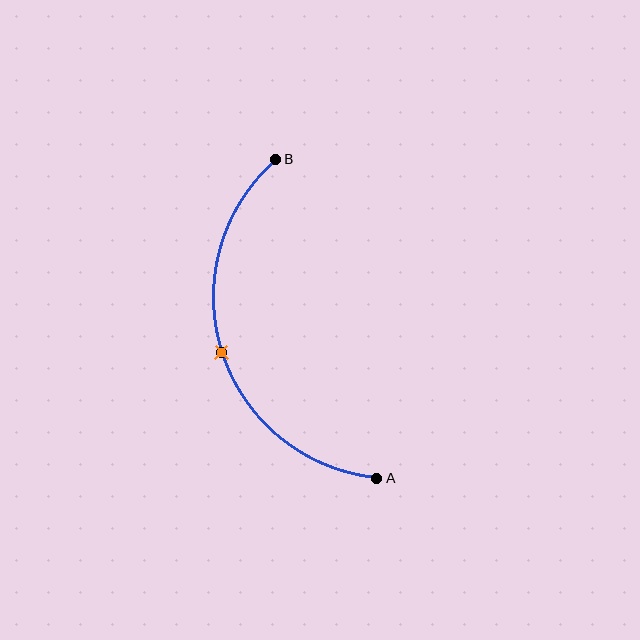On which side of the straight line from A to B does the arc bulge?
The arc bulges to the left of the straight line connecting A and B.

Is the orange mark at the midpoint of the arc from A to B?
Yes. The orange mark lies on the arc at equal arc-length from both A and B — it is the arc midpoint.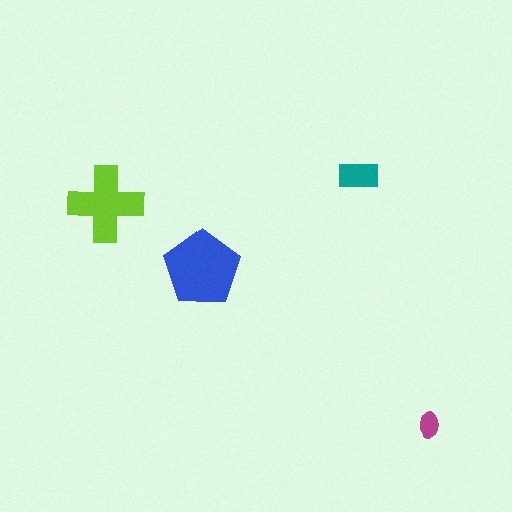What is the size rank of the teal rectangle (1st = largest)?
3rd.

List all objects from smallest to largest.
The magenta ellipse, the teal rectangle, the lime cross, the blue pentagon.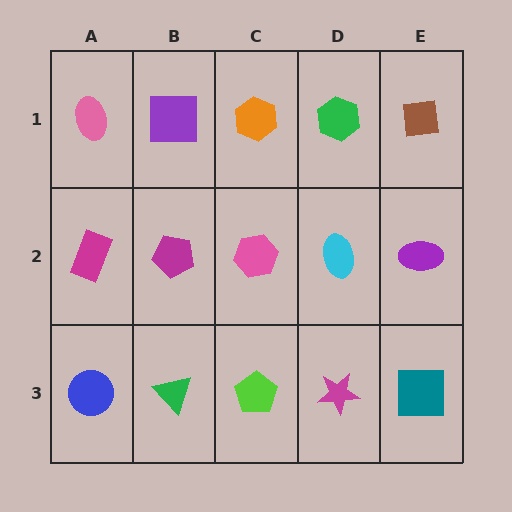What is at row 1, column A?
A pink ellipse.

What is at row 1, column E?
A brown square.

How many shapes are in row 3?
5 shapes.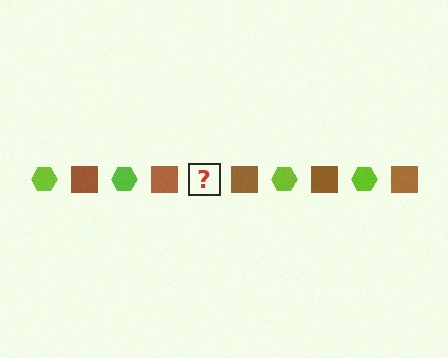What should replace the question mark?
The question mark should be replaced with a lime hexagon.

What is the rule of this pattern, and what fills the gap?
The rule is that the pattern alternates between lime hexagon and brown square. The gap should be filled with a lime hexagon.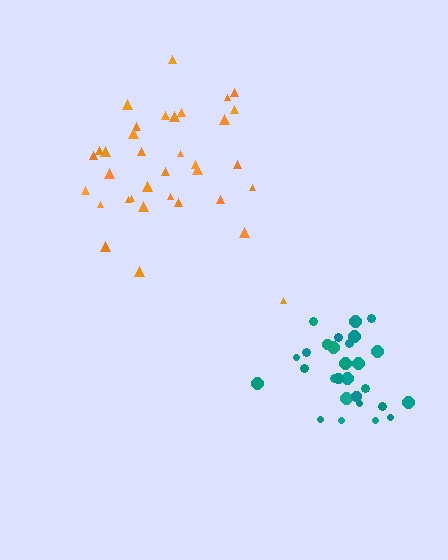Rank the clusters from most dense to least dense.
teal, orange.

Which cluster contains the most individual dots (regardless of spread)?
Orange (35).